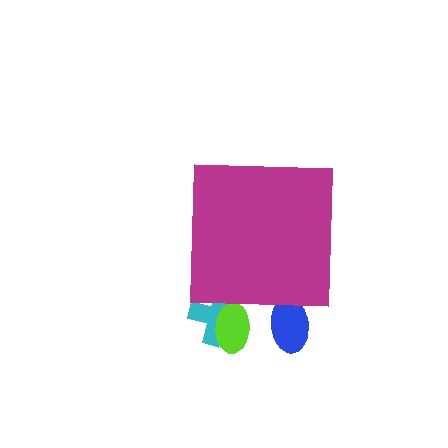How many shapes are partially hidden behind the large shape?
3 shapes are partially hidden.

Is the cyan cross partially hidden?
Yes, the cyan cross is partially hidden behind the magenta square.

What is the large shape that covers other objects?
A magenta square.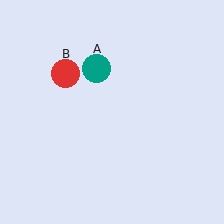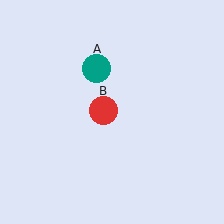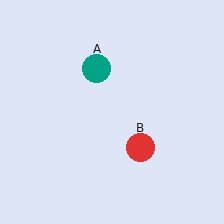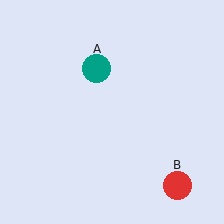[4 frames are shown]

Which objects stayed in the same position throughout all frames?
Teal circle (object A) remained stationary.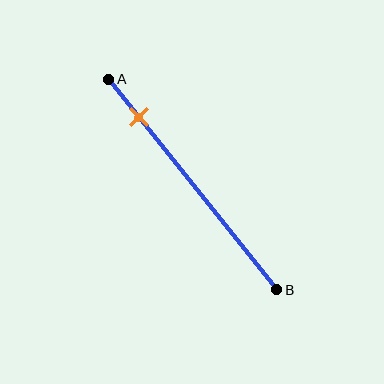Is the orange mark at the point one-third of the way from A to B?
No, the mark is at about 20% from A, not at the 33% one-third point.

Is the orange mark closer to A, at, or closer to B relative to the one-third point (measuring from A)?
The orange mark is closer to point A than the one-third point of segment AB.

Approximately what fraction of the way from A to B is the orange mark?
The orange mark is approximately 20% of the way from A to B.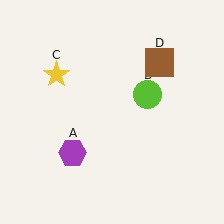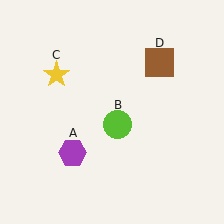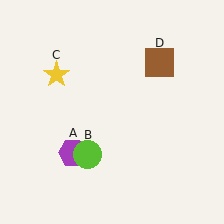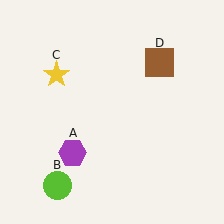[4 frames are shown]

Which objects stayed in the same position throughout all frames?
Purple hexagon (object A) and yellow star (object C) and brown square (object D) remained stationary.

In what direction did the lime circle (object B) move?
The lime circle (object B) moved down and to the left.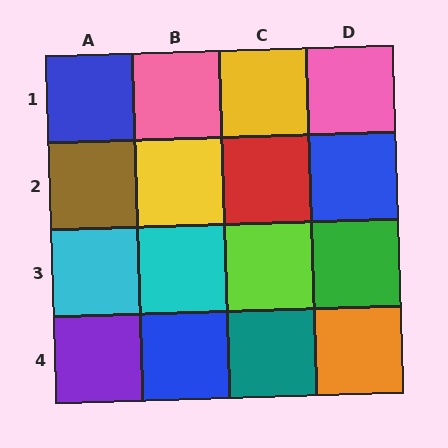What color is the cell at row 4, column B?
Blue.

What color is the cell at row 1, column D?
Pink.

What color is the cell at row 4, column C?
Teal.